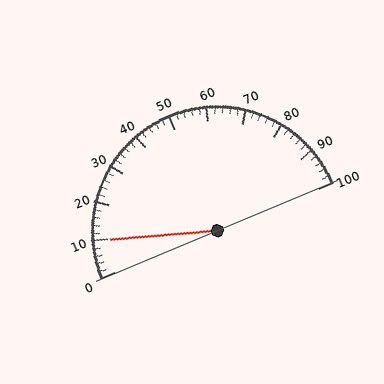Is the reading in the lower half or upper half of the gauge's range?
The reading is in the lower half of the range (0 to 100).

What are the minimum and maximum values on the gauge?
The gauge ranges from 0 to 100.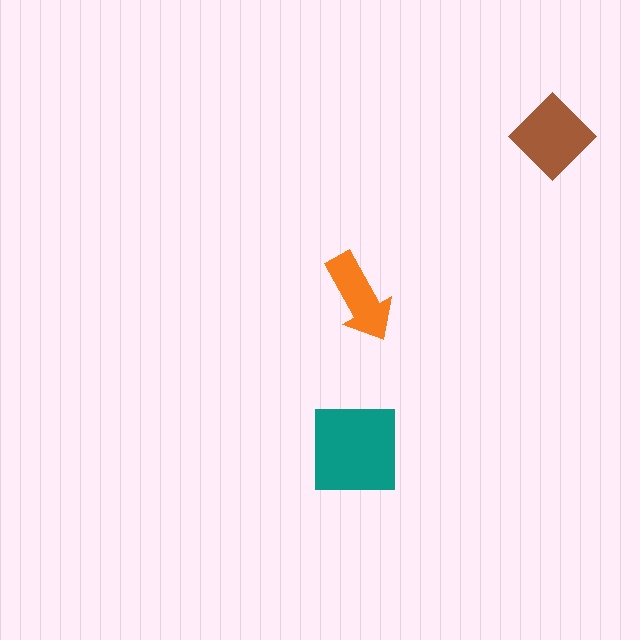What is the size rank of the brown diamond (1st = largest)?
2nd.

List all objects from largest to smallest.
The teal square, the brown diamond, the orange arrow.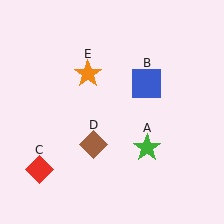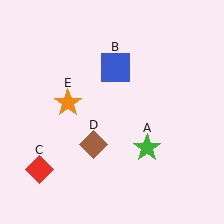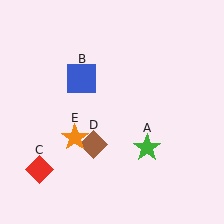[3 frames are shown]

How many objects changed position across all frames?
2 objects changed position: blue square (object B), orange star (object E).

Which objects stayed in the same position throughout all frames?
Green star (object A) and red diamond (object C) and brown diamond (object D) remained stationary.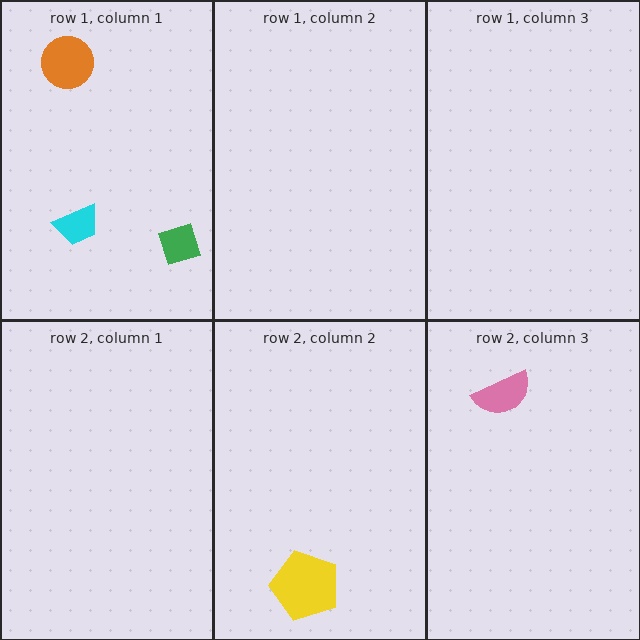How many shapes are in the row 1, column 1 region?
3.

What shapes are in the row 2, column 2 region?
The yellow pentagon.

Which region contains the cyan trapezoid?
The row 1, column 1 region.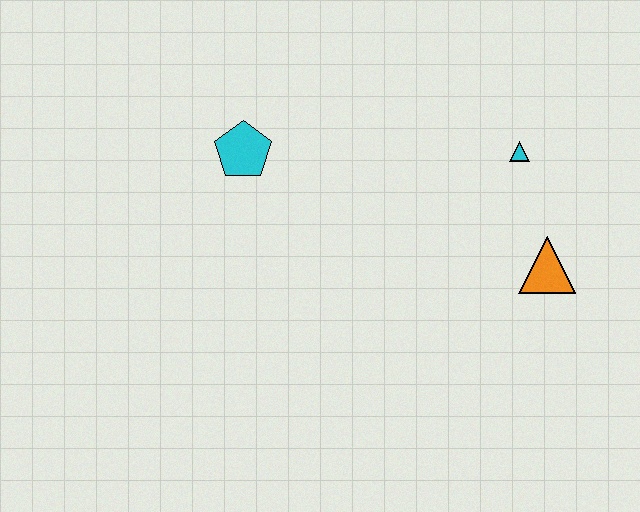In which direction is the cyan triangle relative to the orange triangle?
The cyan triangle is above the orange triangle.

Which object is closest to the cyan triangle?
The orange triangle is closest to the cyan triangle.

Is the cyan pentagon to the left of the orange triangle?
Yes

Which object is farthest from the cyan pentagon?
The orange triangle is farthest from the cyan pentagon.